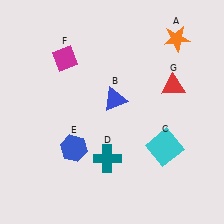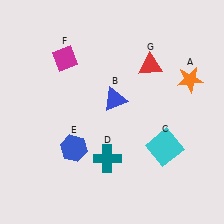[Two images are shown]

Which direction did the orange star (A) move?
The orange star (A) moved down.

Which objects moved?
The objects that moved are: the orange star (A), the red triangle (G).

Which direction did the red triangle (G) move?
The red triangle (G) moved left.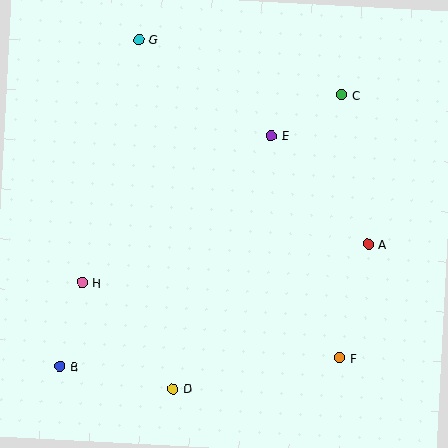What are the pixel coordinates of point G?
Point G is at (139, 39).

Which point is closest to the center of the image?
Point E at (272, 136) is closest to the center.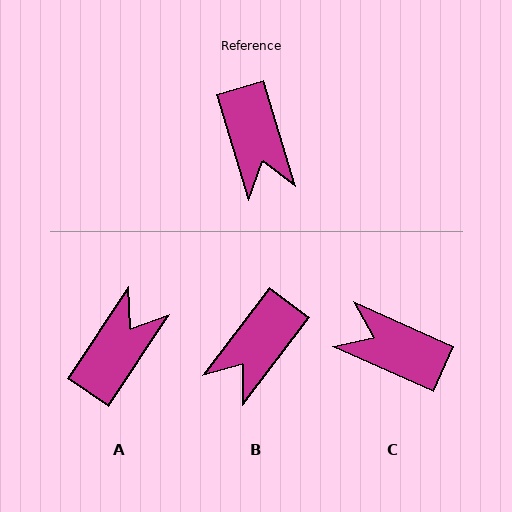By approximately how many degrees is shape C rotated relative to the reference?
Approximately 131 degrees clockwise.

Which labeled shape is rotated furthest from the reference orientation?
C, about 131 degrees away.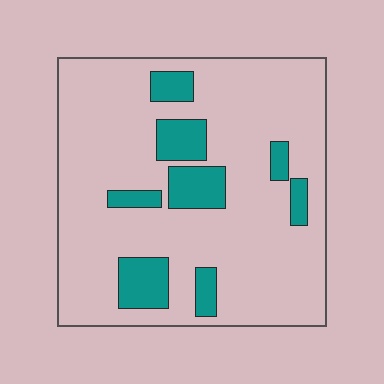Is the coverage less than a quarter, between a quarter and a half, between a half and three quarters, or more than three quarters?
Less than a quarter.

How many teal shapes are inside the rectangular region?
8.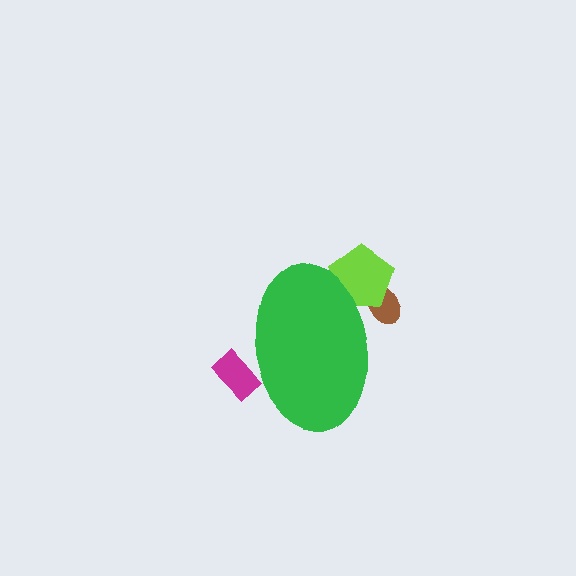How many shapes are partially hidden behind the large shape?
3 shapes are partially hidden.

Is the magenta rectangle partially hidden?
Yes, the magenta rectangle is partially hidden behind the green ellipse.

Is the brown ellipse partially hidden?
Yes, the brown ellipse is partially hidden behind the green ellipse.